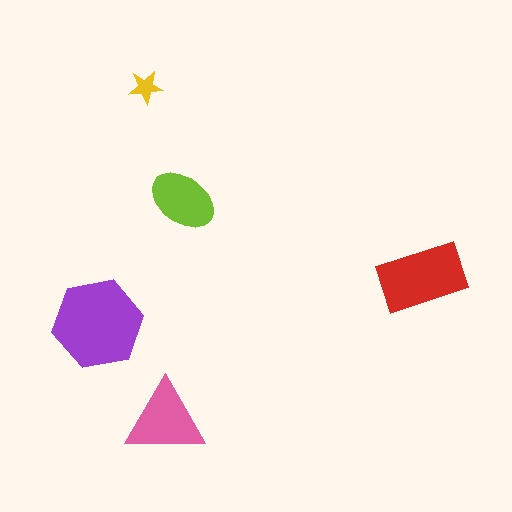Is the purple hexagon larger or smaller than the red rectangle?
Larger.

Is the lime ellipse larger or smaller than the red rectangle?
Smaller.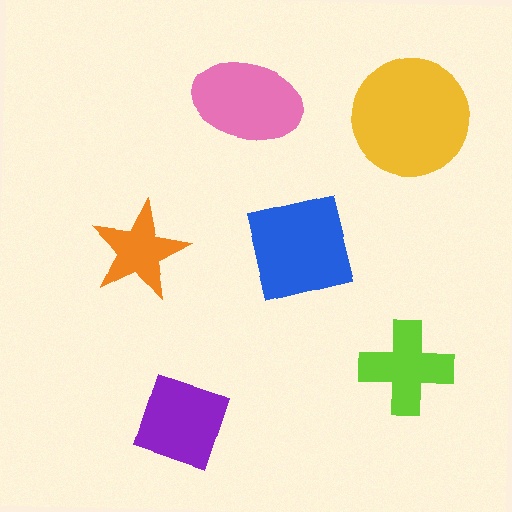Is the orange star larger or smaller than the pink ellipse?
Smaller.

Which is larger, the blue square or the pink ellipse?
The blue square.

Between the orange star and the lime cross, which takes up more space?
The lime cross.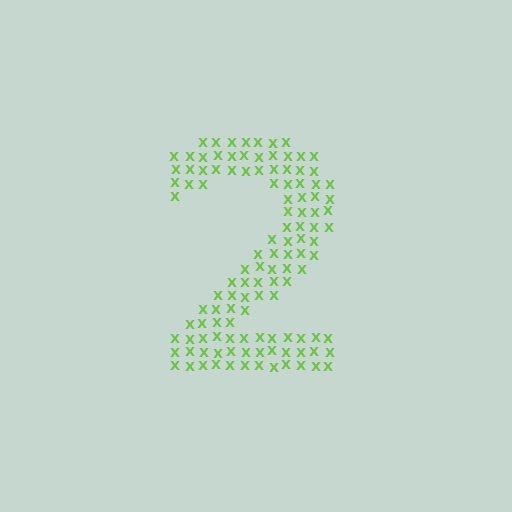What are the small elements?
The small elements are letter X's.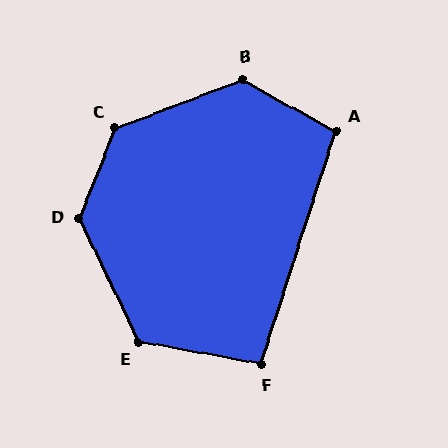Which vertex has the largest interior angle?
C, at approximately 132 degrees.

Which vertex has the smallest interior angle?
F, at approximately 97 degrees.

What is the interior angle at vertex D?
Approximately 132 degrees (obtuse).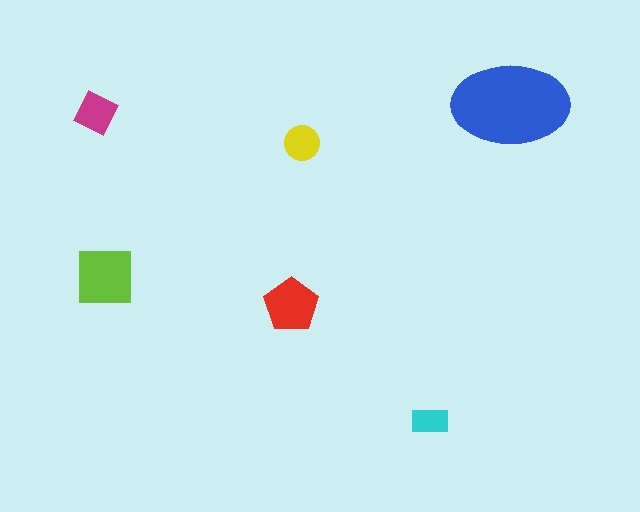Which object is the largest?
The blue ellipse.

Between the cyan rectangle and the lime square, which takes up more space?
The lime square.